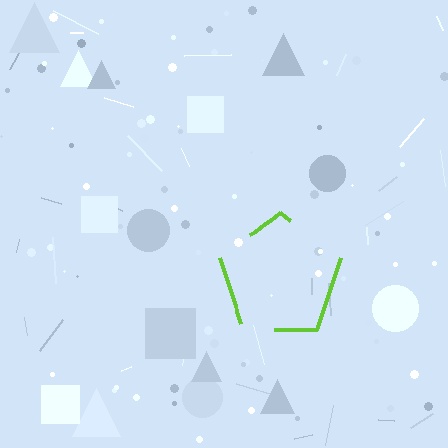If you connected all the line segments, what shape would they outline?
They would outline a pentagon.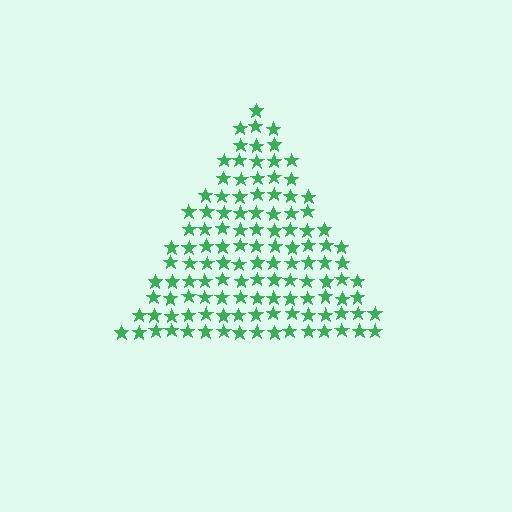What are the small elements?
The small elements are stars.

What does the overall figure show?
The overall figure shows a triangle.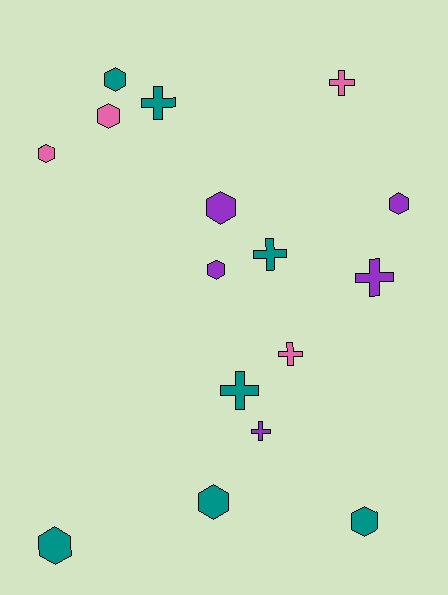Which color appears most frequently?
Teal, with 7 objects.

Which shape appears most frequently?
Hexagon, with 9 objects.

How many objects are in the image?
There are 16 objects.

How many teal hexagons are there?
There are 4 teal hexagons.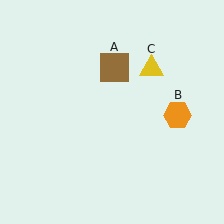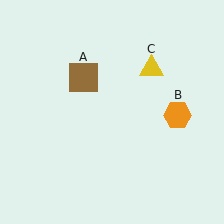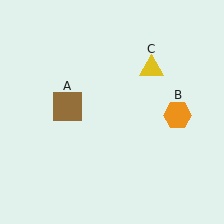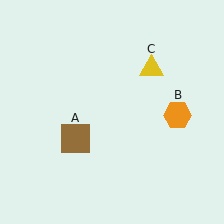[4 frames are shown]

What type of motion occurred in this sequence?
The brown square (object A) rotated counterclockwise around the center of the scene.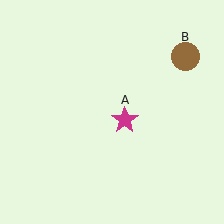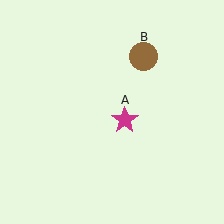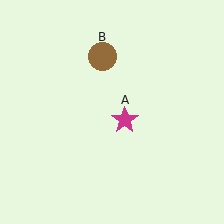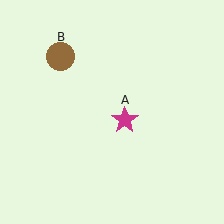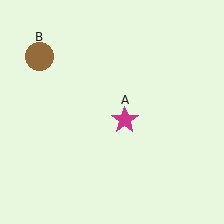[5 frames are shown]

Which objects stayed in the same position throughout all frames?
Magenta star (object A) remained stationary.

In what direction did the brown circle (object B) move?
The brown circle (object B) moved left.